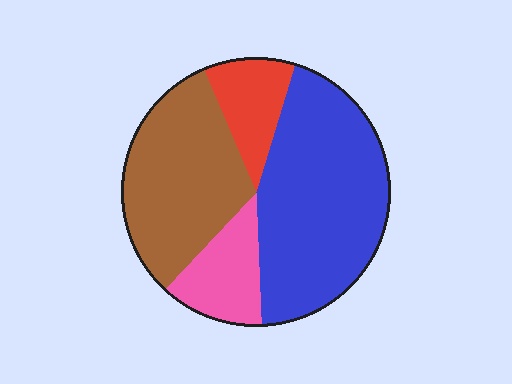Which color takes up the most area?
Blue, at roughly 45%.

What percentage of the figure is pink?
Pink covers 13% of the figure.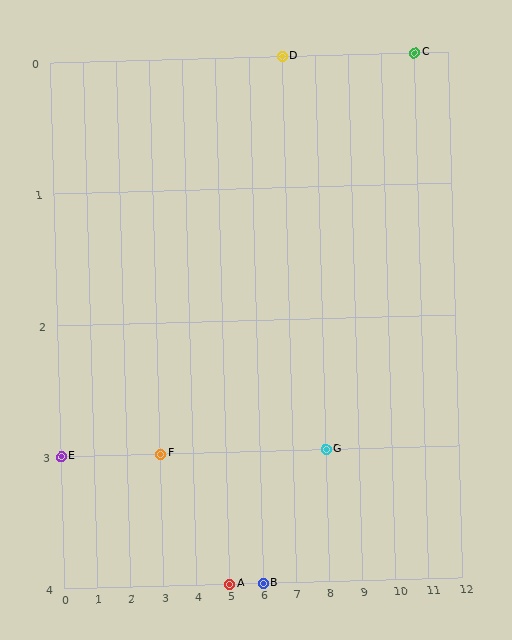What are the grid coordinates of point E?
Point E is at grid coordinates (0, 3).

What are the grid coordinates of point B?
Point B is at grid coordinates (6, 4).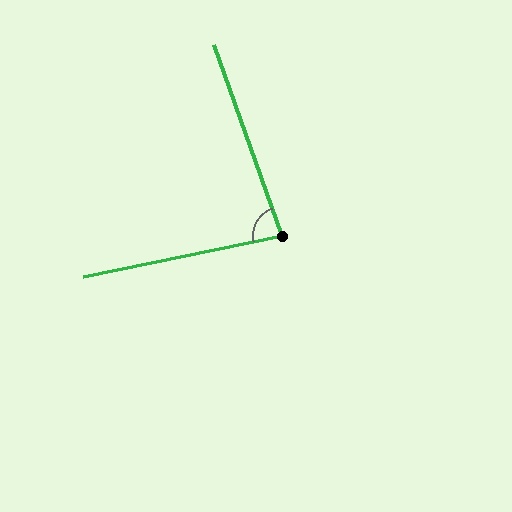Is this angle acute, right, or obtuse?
It is acute.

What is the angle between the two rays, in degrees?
Approximately 82 degrees.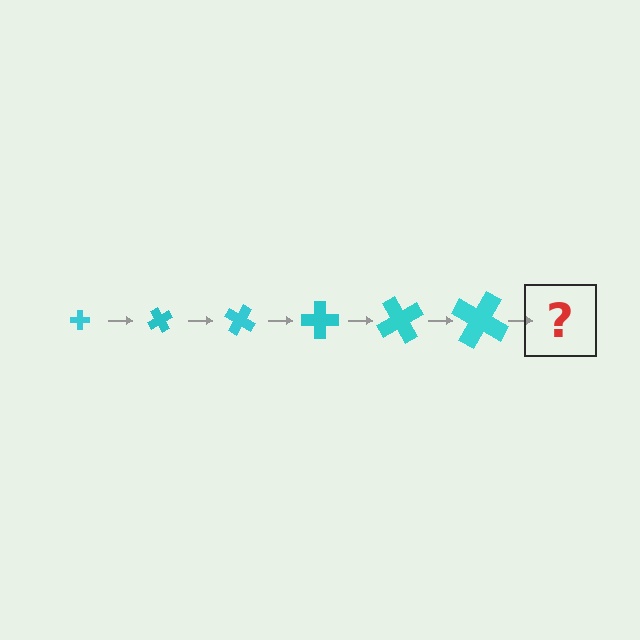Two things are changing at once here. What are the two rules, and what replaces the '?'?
The two rules are that the cross grows larger each step and it rotates 60 degrees each step. The '?' should be a cross, larger than the previous one and rotated 360 degrees from the start.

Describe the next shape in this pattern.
It should be a cross, larger than the previous one and rotated 360 degrees from the start.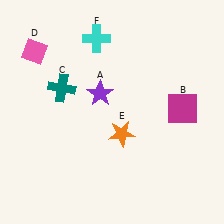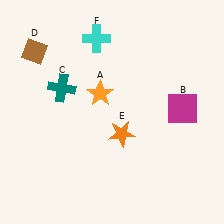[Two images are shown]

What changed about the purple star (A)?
In Image 1, A is purple. In Image 2, it changed to orange.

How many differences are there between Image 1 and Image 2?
There are 2 differences between the two images.